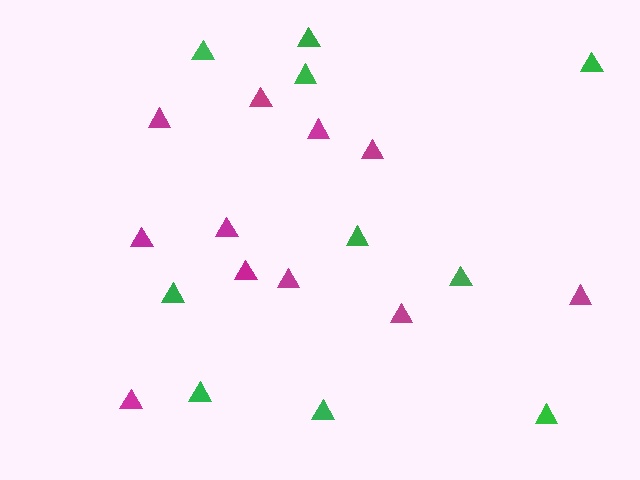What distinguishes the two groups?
There are 2 groups: one group of magenta triangles (11) and one group of green triangles (10).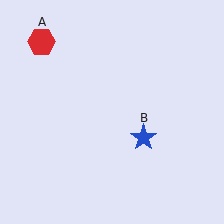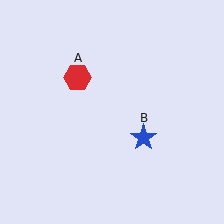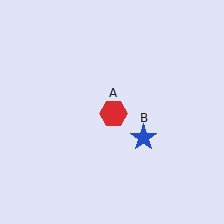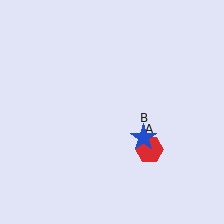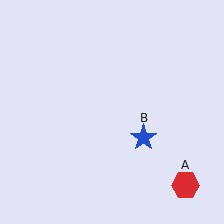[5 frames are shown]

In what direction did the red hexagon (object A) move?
The red hexagon (object A) moved down and to the right.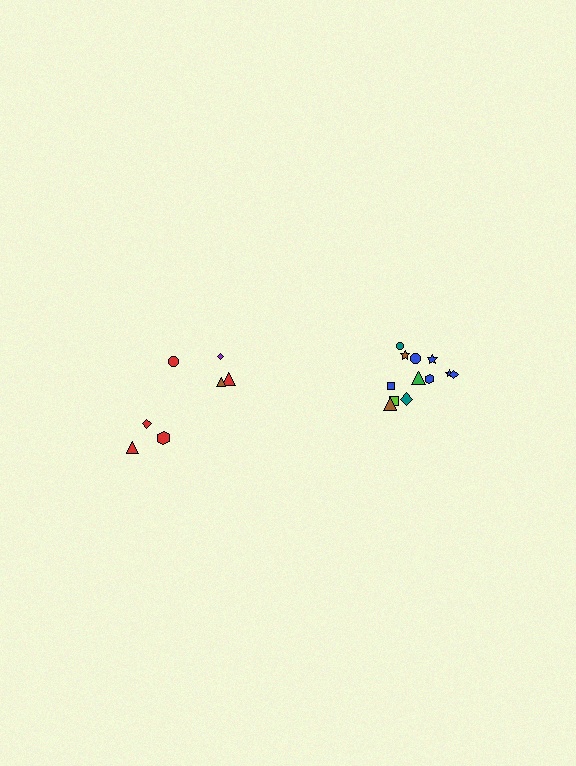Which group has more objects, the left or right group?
The right group.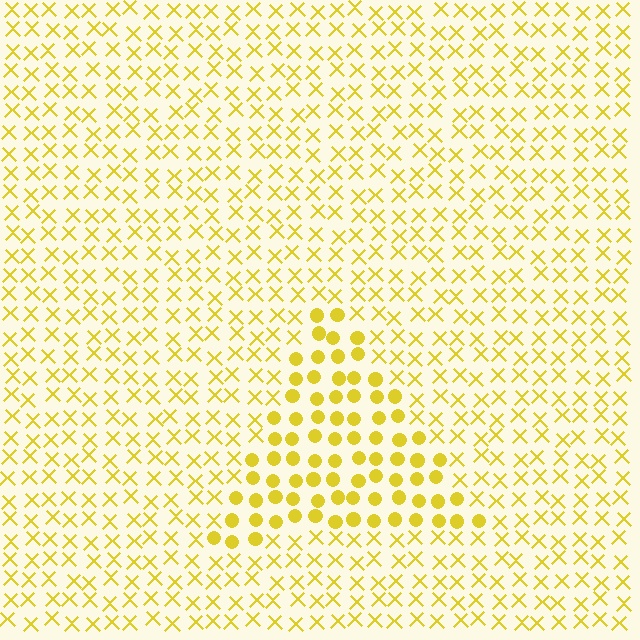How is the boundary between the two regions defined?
The boundary is defined by a change in element shape: circles inside vs. X marks outside. All elements share the same color and spacing.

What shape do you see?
I see a triangle.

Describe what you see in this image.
The image is filled with small yellow elements arranged in a uniform grid. A triangle-shaped region contains circles, while the surrounding area contains X marks. The boundary is defined purely by the change in element shape.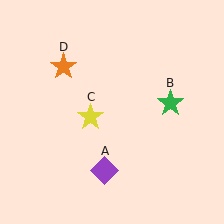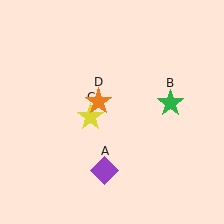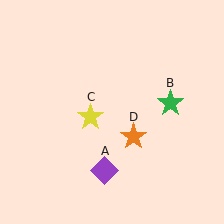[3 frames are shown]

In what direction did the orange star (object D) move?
The orange star (object D) moved down and to the right.